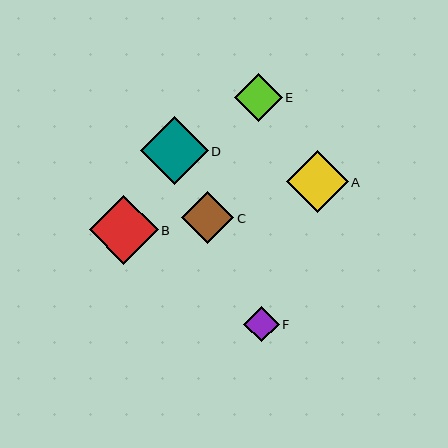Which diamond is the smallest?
Diamond F is the smallest with a size of approximately 35 pixels.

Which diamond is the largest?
Diamond B is the largest with a size of approximately 69 pixels.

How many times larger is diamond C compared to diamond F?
Diamond C is approximately 1.5 times the size of diamond F.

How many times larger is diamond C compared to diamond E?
Diamond C is approximately 1.1 times the size of diamond E.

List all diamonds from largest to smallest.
From largest to smallest: B, D, A, C, E, F.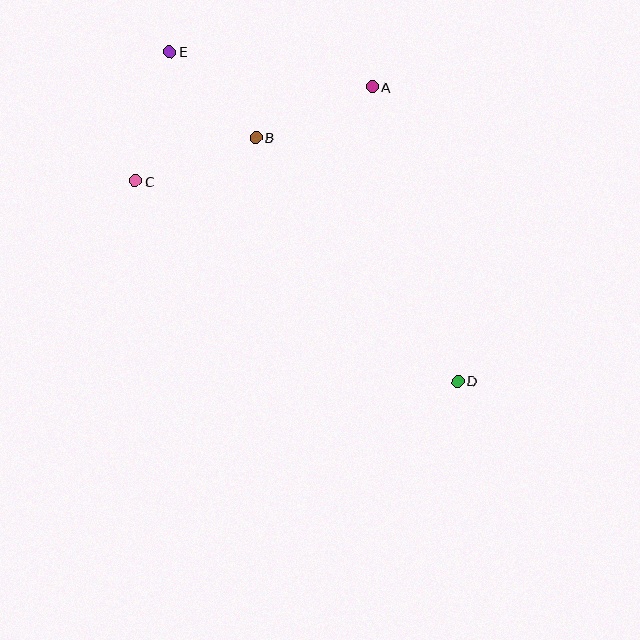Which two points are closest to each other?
Points B and E are closest to each other.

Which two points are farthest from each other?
Points D and E are farthest from each other.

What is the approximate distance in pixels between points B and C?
The distance between B and C is approximately 128 pixels.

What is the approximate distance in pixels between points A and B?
The distance between A and B is approximately 127 pixels.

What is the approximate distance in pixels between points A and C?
The distance between A and C is approximately 255 pixels.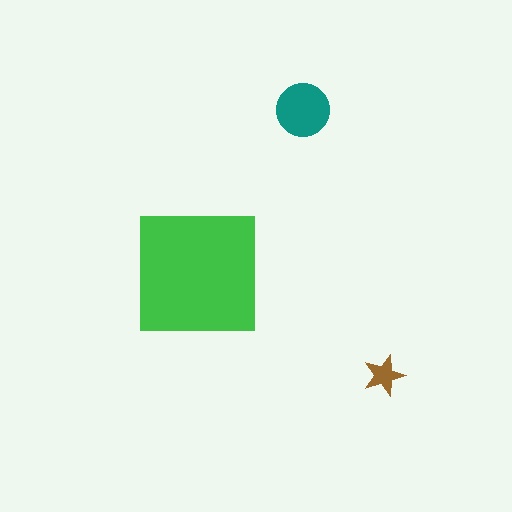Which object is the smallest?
The brown star.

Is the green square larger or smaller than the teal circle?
Larger.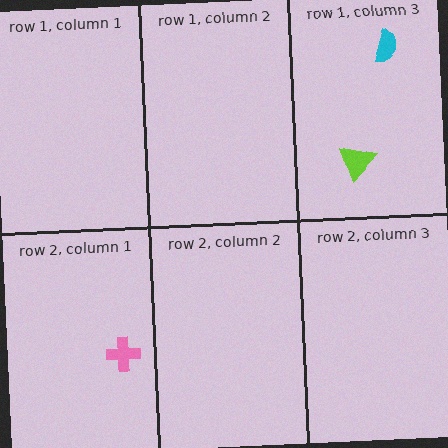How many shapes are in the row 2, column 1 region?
1.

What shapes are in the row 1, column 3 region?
The cyan semicircle, the lime triangle.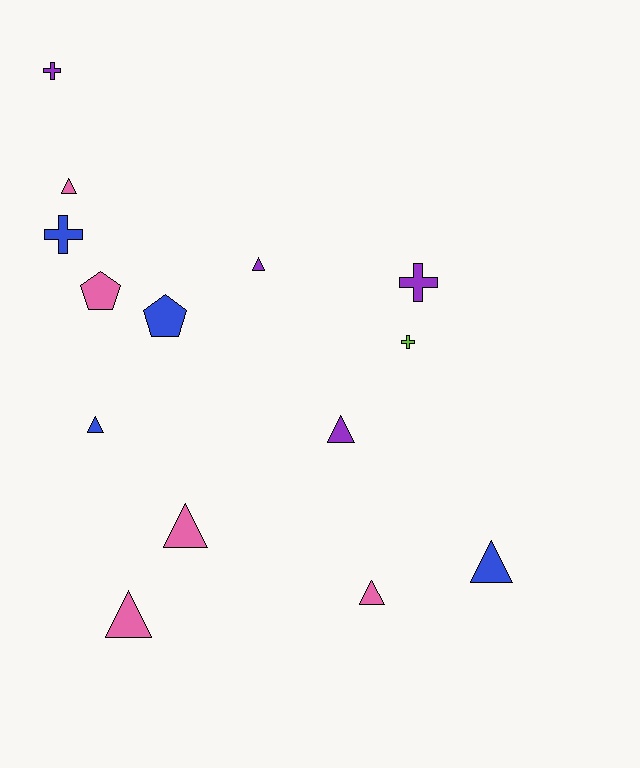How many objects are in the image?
There are 14 objects.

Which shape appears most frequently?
Triangle, with 8 objects.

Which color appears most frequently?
Pink, with 5 objects.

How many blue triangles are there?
There are 2 blue triangles.